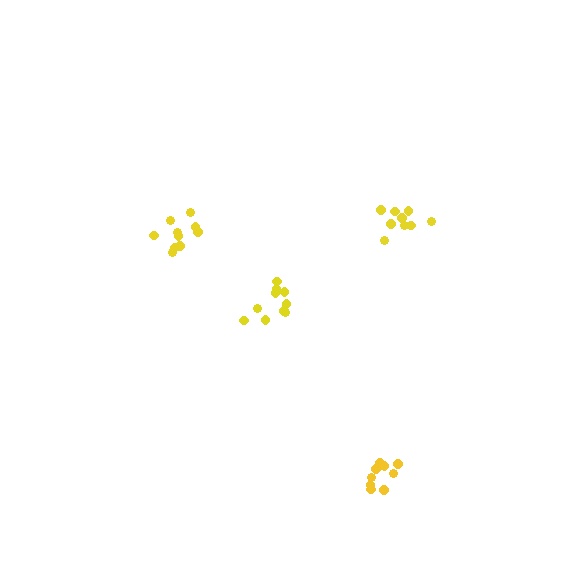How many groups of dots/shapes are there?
There are 4 groups.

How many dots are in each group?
Group 1: 9 dots, Group 2: 10 dots, Group 3: 10 dots, Group 4: 10 dots (39 total).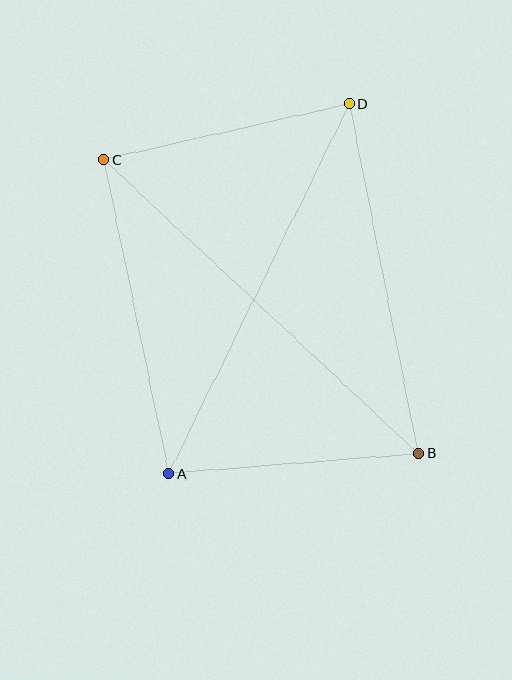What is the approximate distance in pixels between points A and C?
The distance between A and C is approximately 320 pixels.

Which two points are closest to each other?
Points A and B are closest to each other.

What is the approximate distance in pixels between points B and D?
The distance between B and D is approximately 357 pixels.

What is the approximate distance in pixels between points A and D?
The distance between A and D is approximately 411 pixels.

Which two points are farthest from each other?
Points B and C are farthest from each other.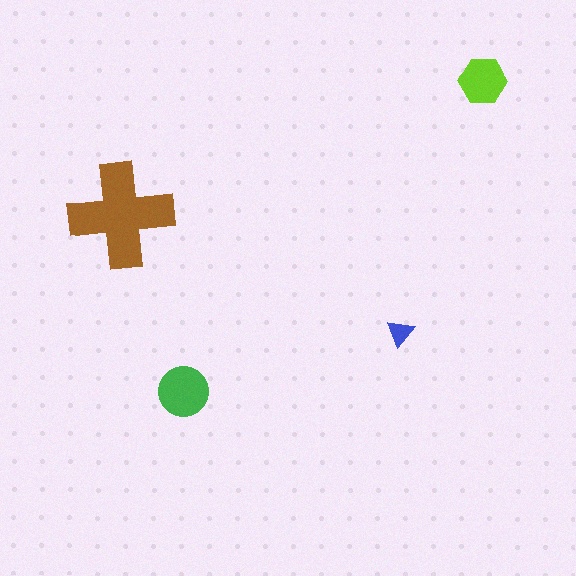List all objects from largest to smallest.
The brown cross, the green circle, the lime hexagon, the blue triangle.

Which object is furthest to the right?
The lime hexagon is rightmost.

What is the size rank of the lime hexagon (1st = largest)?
3rd.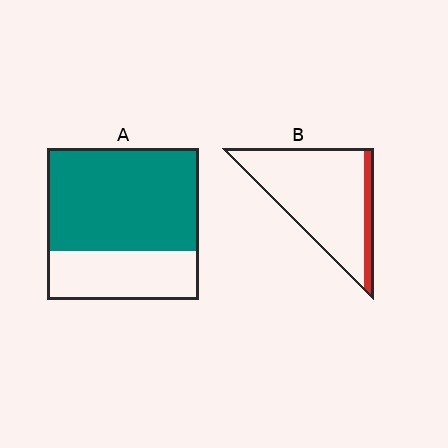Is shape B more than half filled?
No.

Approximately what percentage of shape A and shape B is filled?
A is approximately 70% and B is approximately 15%.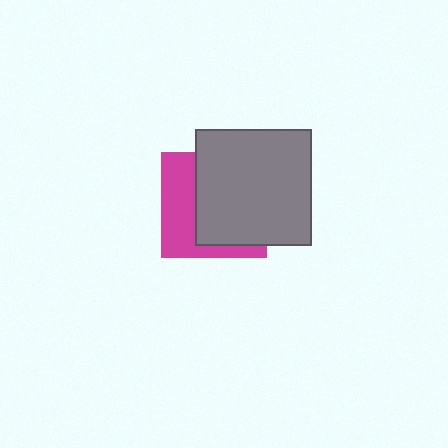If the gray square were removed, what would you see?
You would see the complete magenta square.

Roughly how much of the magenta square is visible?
A small part of it is visible (roughly 40%).